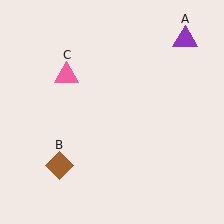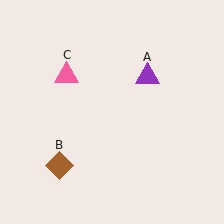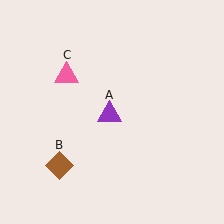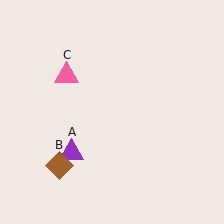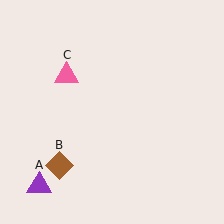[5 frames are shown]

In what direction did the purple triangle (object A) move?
The purple triangle (object A) moved down and to the left.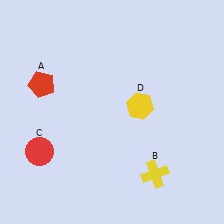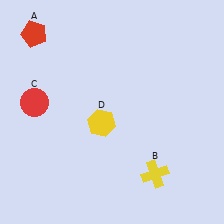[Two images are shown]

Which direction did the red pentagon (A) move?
The red pentagon (A) moved up.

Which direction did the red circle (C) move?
The red circle (C) moved up.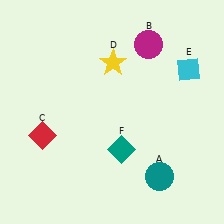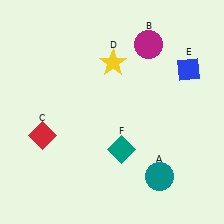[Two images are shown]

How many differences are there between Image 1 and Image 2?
There is 1 difference between the two images.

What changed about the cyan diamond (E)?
In Image 1, E is cyan. In Image 2, it changed to blue.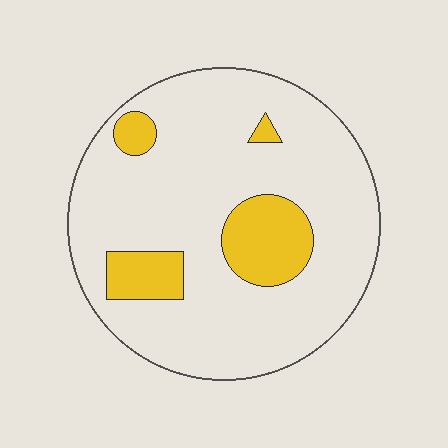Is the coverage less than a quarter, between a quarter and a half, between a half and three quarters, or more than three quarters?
Less than a quarter.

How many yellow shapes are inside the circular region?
4.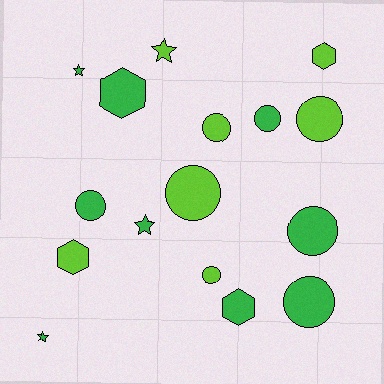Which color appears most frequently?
Green, with 9 objects.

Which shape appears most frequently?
Circle, with 8 objects.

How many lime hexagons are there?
There are 2 lime hexagons.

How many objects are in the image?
There are 16 objects.